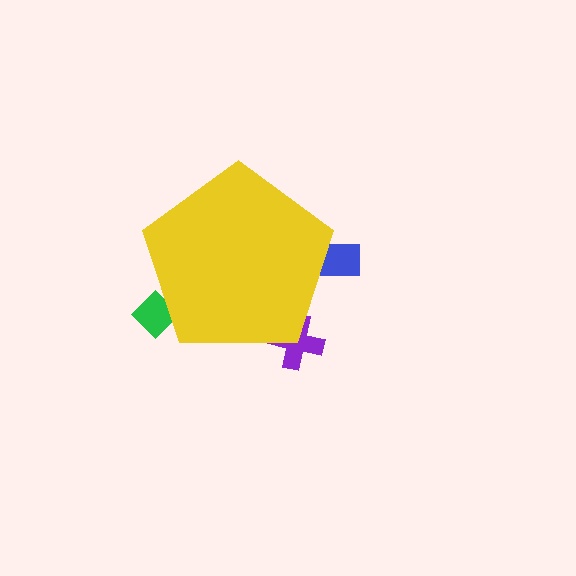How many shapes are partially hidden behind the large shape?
3 shapes are partially hidden.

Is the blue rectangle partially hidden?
Yes, the blue rectangle is partially hidden behind the yellow pentagon.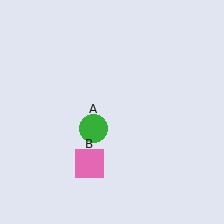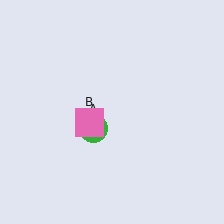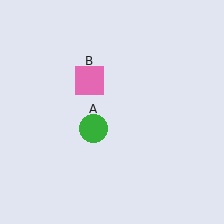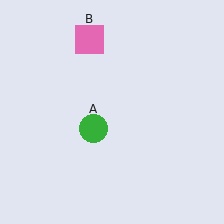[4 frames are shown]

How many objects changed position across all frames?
1 object changed position: pink square (object B).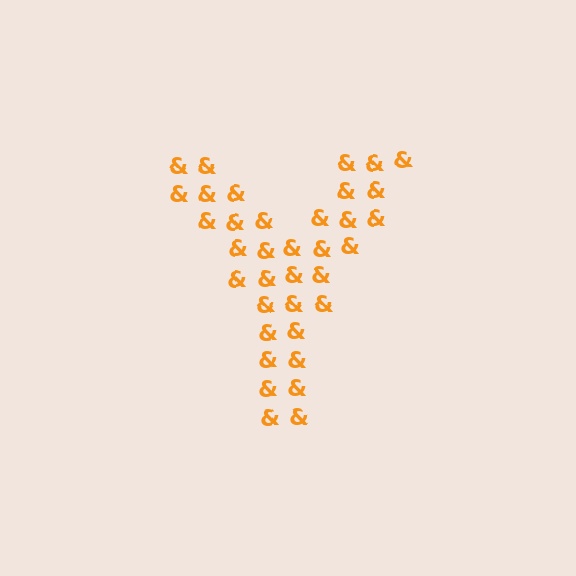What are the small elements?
The small elements are ampersands.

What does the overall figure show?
The overall figure shows the letter Y.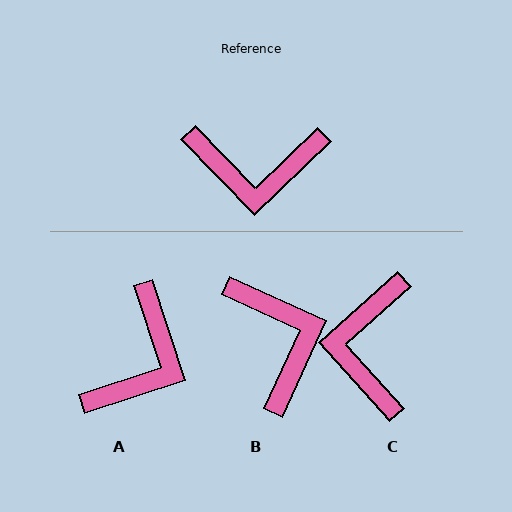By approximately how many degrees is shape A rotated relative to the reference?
Approximately 64 degrees counter-clockwise.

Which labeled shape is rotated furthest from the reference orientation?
B, about 111 degrees away.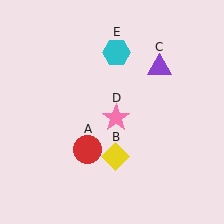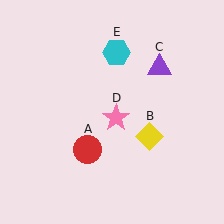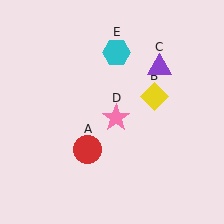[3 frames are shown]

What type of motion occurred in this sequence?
The yellow diamond (object B) rotated counterclockwise around the center of the scene.